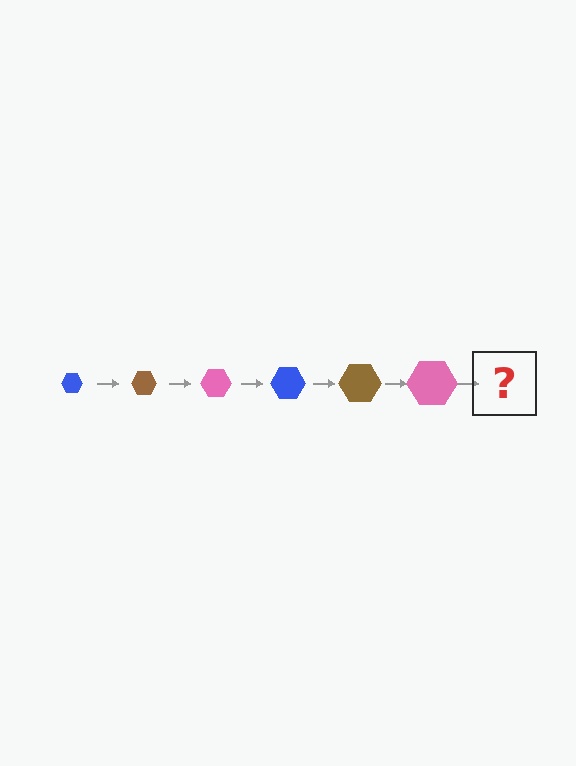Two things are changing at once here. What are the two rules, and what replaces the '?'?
The two rules are that the hexagon grows larger each step and the color cycles through blue, brown, and pink. The '?' should be a blue hexagon, larger than the previous one.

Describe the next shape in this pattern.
It should be a blue hexagon, larger than the previous one.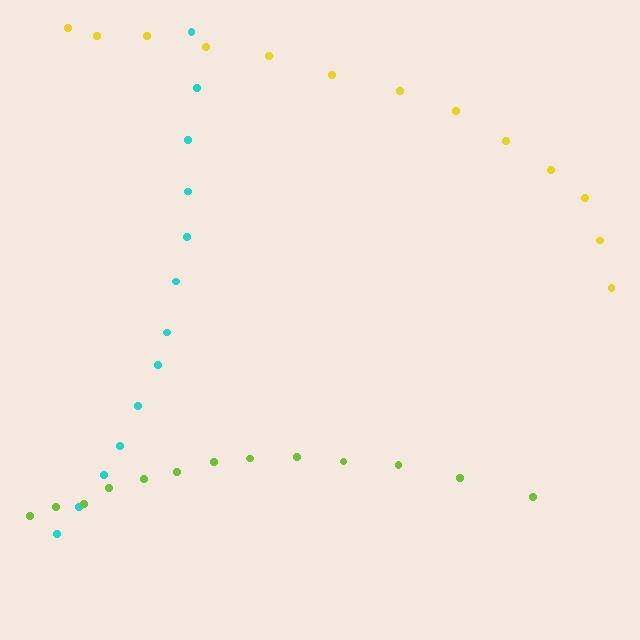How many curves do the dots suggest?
There are 3 distinct paths.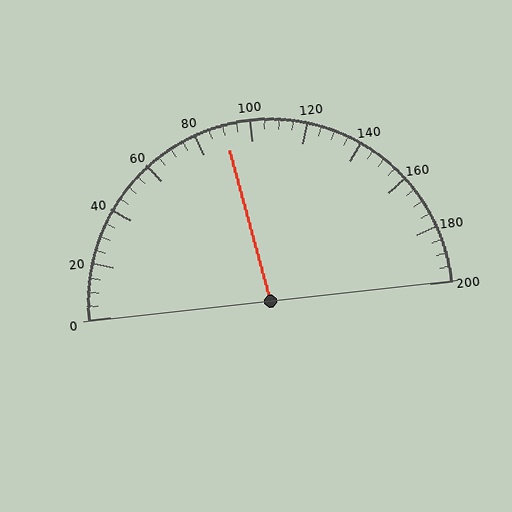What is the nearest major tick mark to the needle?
The nearest major tick mark is 80.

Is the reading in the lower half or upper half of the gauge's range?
The reading is in the lower half of the range (0 to 200).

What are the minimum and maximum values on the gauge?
The gauge ranges from 0 to 200.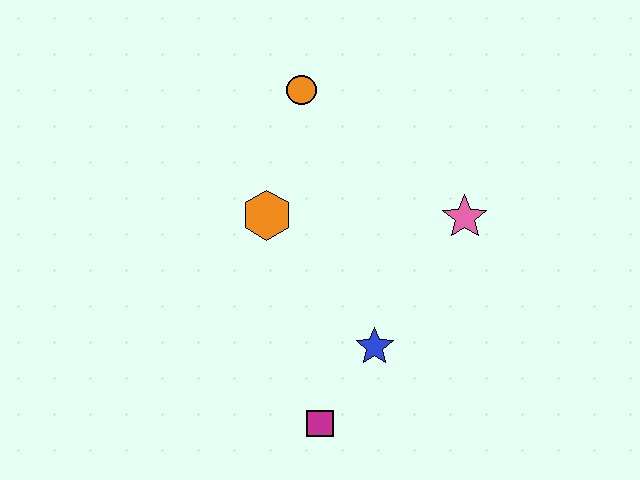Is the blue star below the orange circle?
Yes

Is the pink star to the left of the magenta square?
No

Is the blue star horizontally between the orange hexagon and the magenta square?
No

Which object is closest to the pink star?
The blue star is closest to the pink star.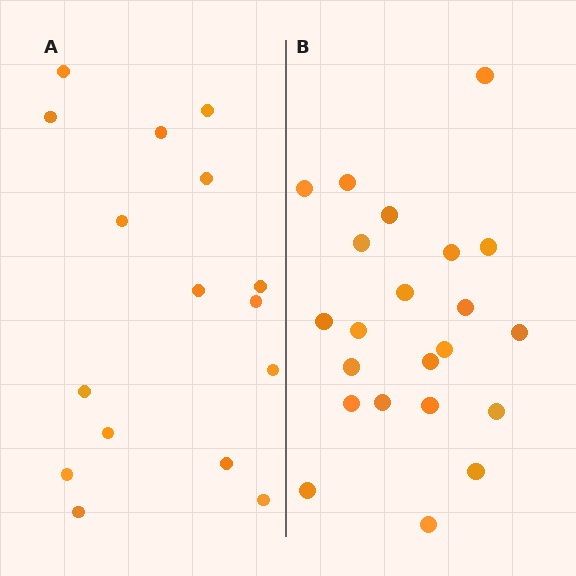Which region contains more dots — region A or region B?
Region B (the right region) has more dots.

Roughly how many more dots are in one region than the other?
Region B has about 6 more dots than region A.